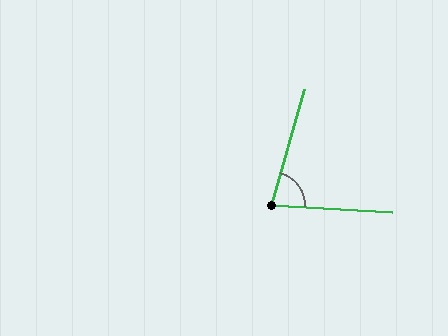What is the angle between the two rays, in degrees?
Approximately 77 degrees.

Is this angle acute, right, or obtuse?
It is acute.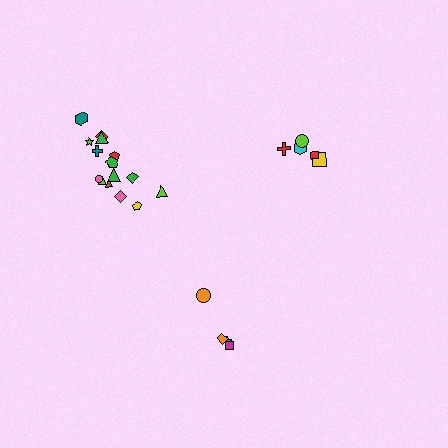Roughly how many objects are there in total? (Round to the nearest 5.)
Roughly 25 objects in total.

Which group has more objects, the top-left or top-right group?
The top-left group.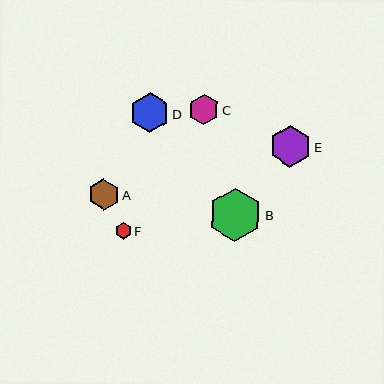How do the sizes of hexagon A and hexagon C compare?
Hexagon A and hexagon C are approximately the same size.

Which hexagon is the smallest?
Hexagon F is the smallest with a size of approximately 16 pixels.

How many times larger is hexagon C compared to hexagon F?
Hexagon C is approximately 1.9 times the size of hexagon F.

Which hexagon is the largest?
Hexagon B is the largest with a size of approximately 53 pixels.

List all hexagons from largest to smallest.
From largest to smallest: B, E, D, A, C, F.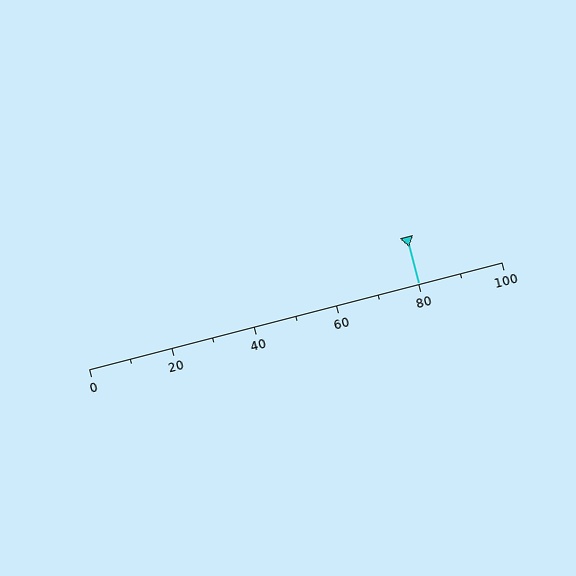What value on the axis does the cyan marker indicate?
The marker indicates approximately 80.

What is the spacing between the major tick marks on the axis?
The major ticks are spaced 20 apart.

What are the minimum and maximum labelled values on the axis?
The axis runs from 0 to 100.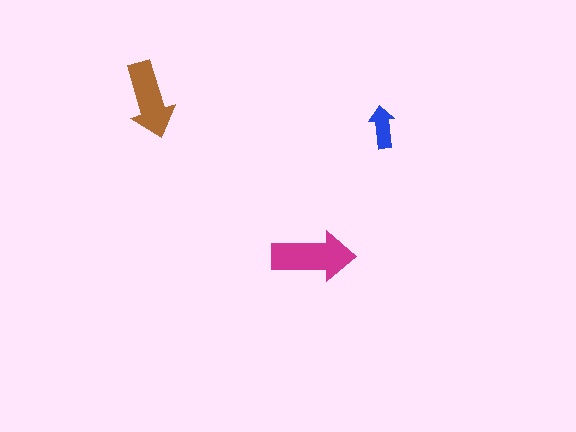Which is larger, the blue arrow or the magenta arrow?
The magenta one.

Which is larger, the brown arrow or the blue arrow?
The brown one.